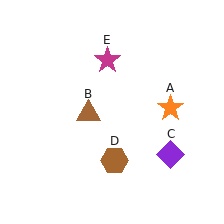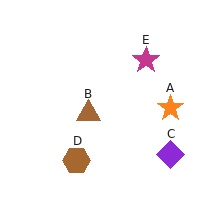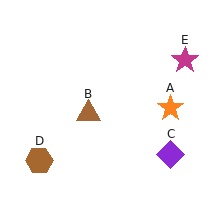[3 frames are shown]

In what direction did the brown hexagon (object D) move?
The brown hexagon (object D) moved left.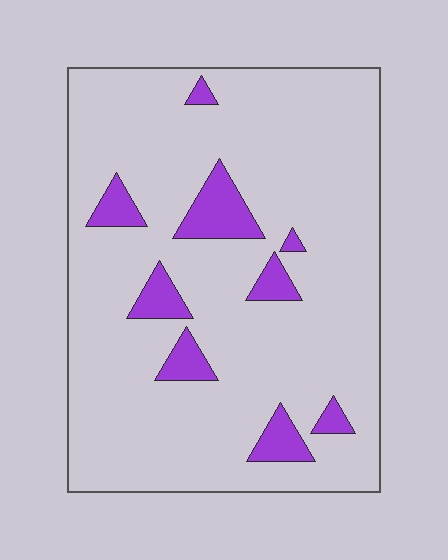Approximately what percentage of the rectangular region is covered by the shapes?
Approximately 10%.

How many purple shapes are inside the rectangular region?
9.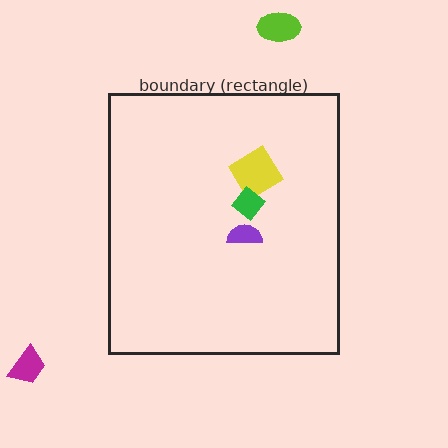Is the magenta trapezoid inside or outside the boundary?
Outside.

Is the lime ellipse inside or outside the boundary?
Outside.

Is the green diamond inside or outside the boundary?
Inside.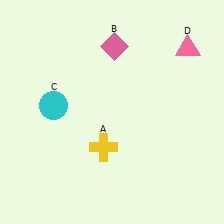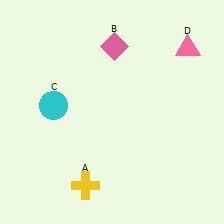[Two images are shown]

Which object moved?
The yellow cross (A) moved down.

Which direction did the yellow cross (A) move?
The yellow cross (A) moved down.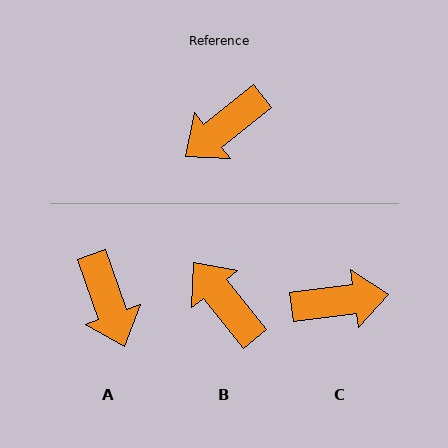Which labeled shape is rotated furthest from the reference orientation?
C, about 149 degrees away.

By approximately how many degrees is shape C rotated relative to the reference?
Approximately 149 degrees counter-clockwise.